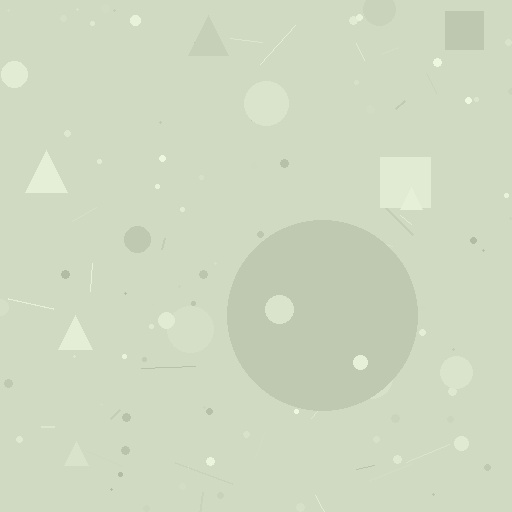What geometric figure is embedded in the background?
A circle is embedded in the background.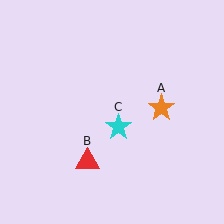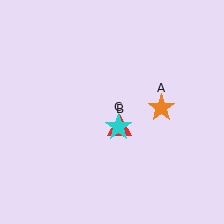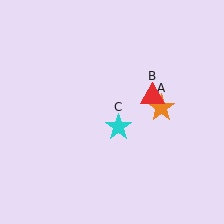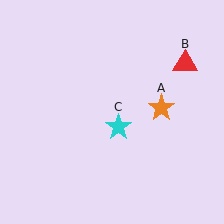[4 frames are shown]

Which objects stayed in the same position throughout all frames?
Orange star (object A) and cyan star (object C) remained stationary.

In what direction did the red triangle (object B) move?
The red triangle (object B) moved up and to the right.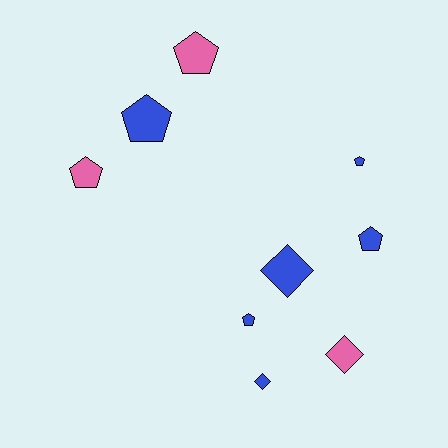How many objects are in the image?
There are 9 objects.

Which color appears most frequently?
Blue, with 6 objects.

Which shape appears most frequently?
Pentagon, with 6 objects.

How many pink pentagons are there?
There are 2 pink pentagons.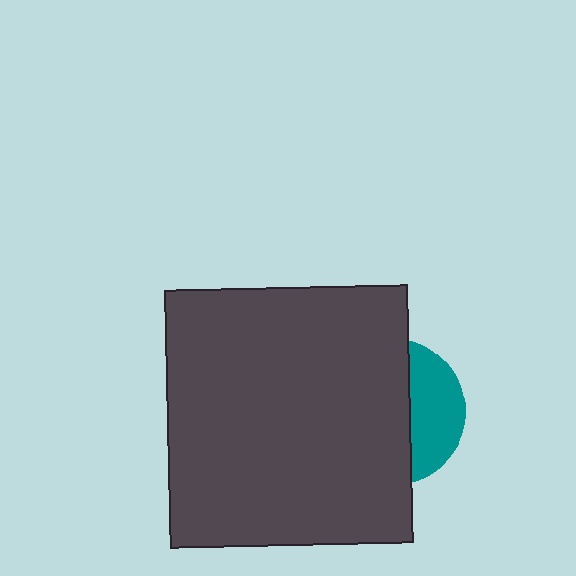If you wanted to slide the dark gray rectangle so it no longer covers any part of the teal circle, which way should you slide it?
Slide it left — that is the most direct way to separate the two shapes.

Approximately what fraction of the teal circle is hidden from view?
Roughly 65% of the teal circle is hidden behind the dark gray rectangle.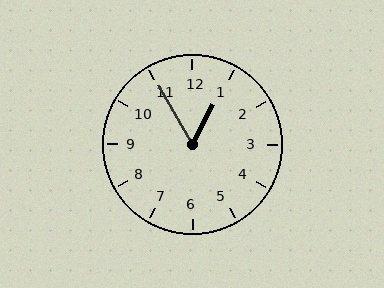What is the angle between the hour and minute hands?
Approximately 58 degrees.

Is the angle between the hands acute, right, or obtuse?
It is acute.